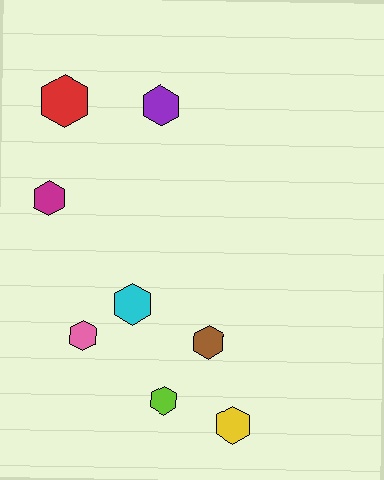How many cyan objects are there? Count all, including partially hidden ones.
There is 1 cyan object.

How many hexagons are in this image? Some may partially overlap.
There are 8 hexagons.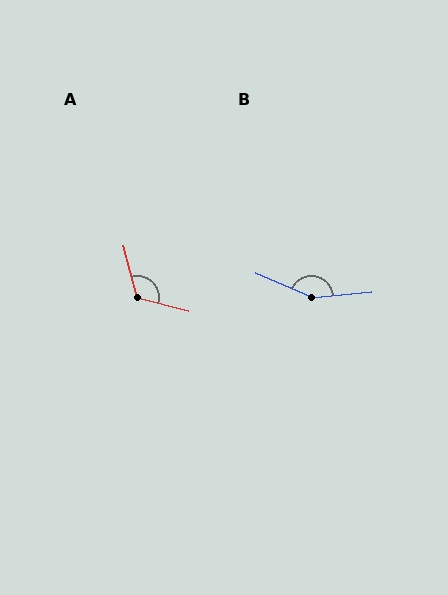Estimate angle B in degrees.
Approximately 151 degrees.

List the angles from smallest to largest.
A (119°), B (151°).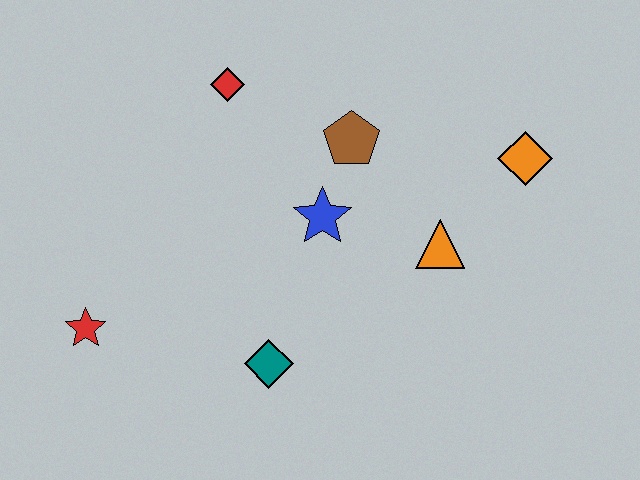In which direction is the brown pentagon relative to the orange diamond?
The brown pentagon is to the left of the orange diamond.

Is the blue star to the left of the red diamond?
No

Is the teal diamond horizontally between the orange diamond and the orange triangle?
No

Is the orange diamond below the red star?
No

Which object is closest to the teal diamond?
The blue star is closest to the teal diamond.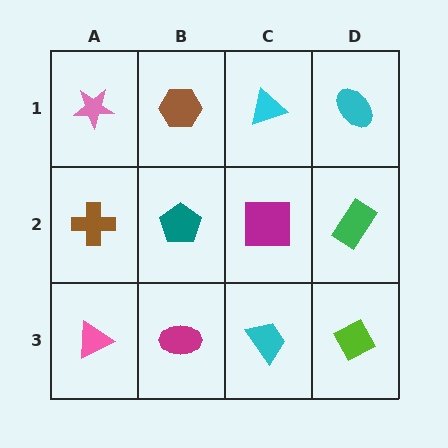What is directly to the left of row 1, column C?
A brown hexagon.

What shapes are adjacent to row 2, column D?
A cyan ellipse (row 1, column D), a lime diamond (row 3, column D), a magenta square (row 2, column C).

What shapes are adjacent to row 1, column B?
A teal pentagon (row 2, column B), a pink star (row 1, column A), a cyan triangle (row 1, column C).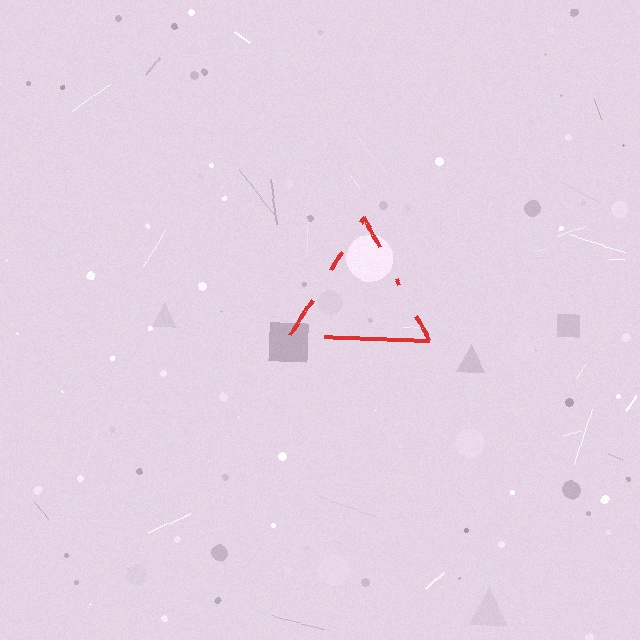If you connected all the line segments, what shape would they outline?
They would outline a triangle.